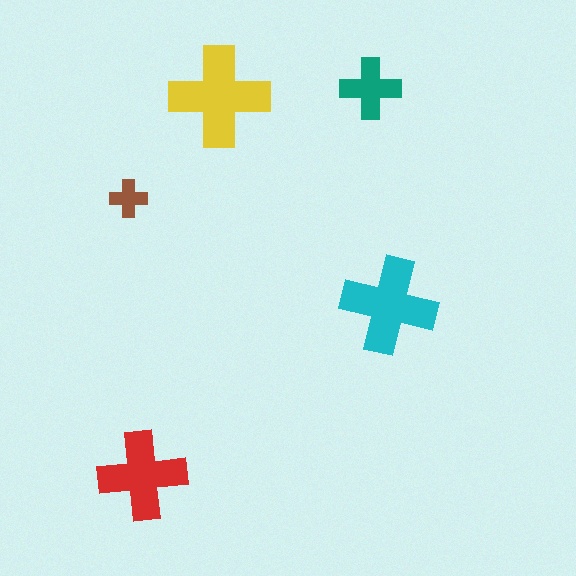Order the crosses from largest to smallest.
the yellow one, the cyan one, the red one, the teal one, the brown one.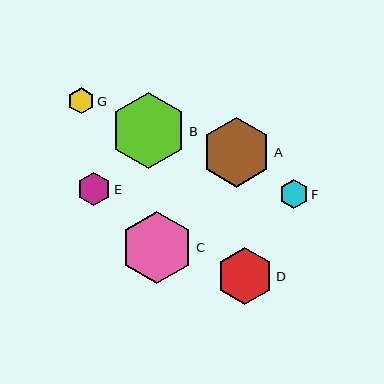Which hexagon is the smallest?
Hexagon G is the smallest with a size of approximately 26 pixels.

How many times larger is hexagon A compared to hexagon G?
Hexagon A is approximately 2.7 times the size of hexagon G.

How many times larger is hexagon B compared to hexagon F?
Hexagon B is approximately 2.6 times the size of hexagon F.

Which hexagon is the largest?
Hexagon B is the largest with a size of approximately 75 pixels.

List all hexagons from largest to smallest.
From largest to smallest: B, C, A, D, E, F, G.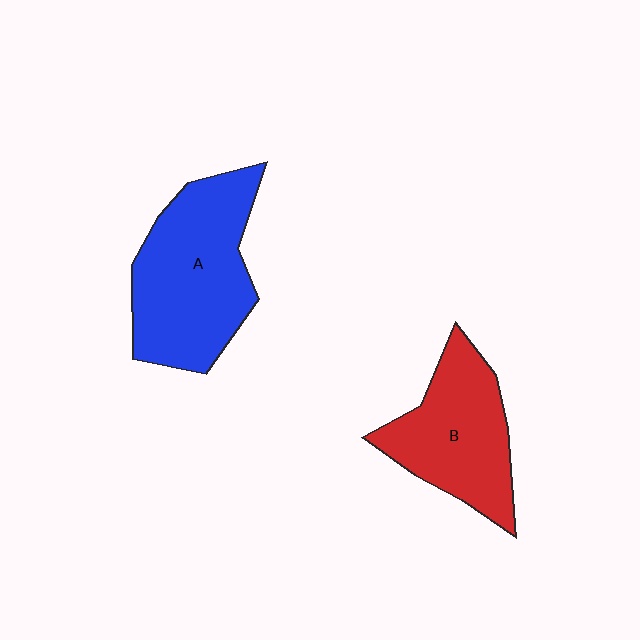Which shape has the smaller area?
Shape B (red).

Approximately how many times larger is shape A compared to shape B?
Approximately 1.3 times.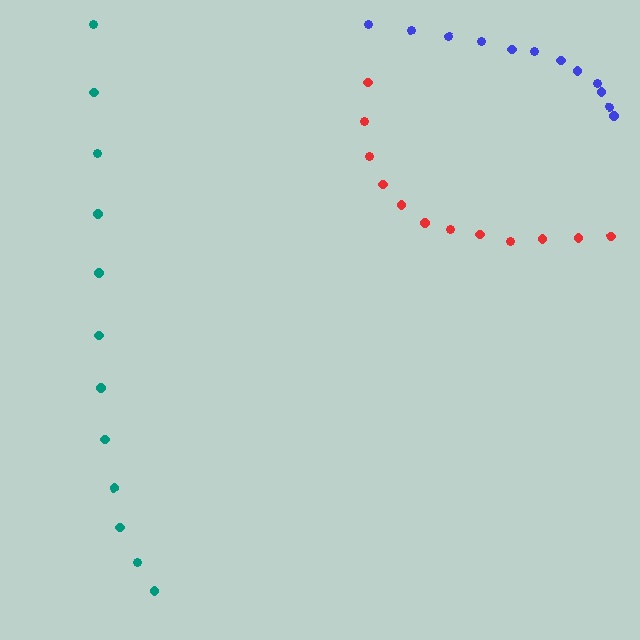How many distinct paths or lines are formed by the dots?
There are 3 distinct paths.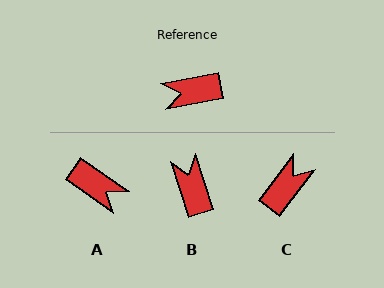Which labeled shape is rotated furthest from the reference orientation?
C, about 138 degrees away.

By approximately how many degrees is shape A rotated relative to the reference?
Approximately 134 degrees counter-clockwise.